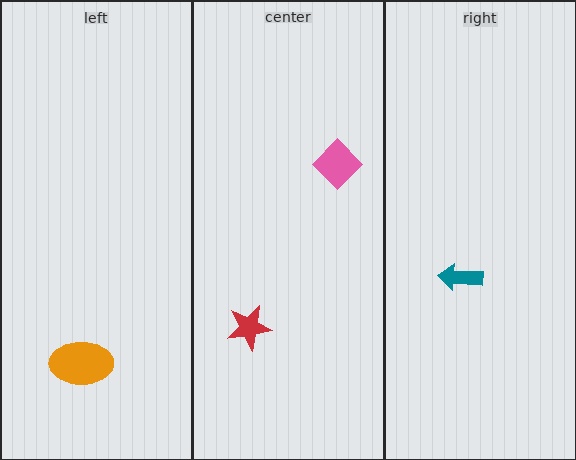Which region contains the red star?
The center region.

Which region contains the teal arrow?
The right region.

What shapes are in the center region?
The red star, the pink diamond.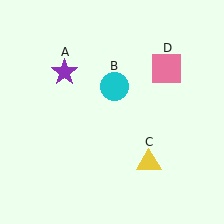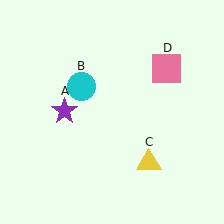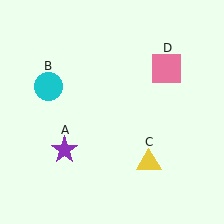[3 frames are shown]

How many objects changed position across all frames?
2 objects changed position: purple star (object A), cyan circle (object B).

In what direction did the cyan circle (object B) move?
The cyan circle (object B) moved left.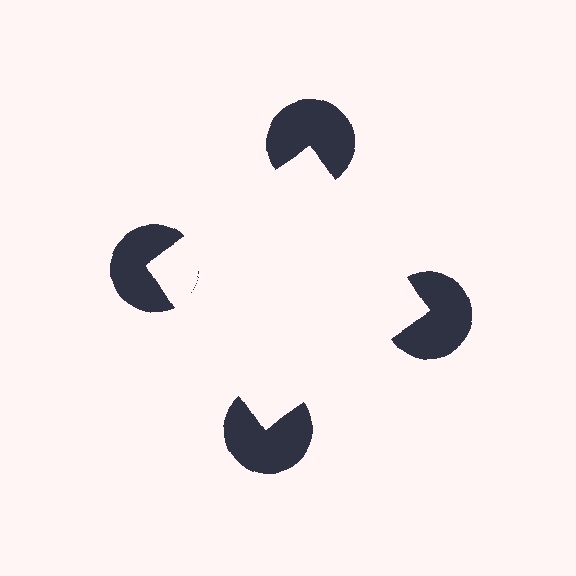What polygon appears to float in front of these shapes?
An illusory square — its edges are inferred from the aligned wedge cuts in the pac-man discs, not physically drawn.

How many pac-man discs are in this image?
There are 4 — one at each vertex of the illusory square.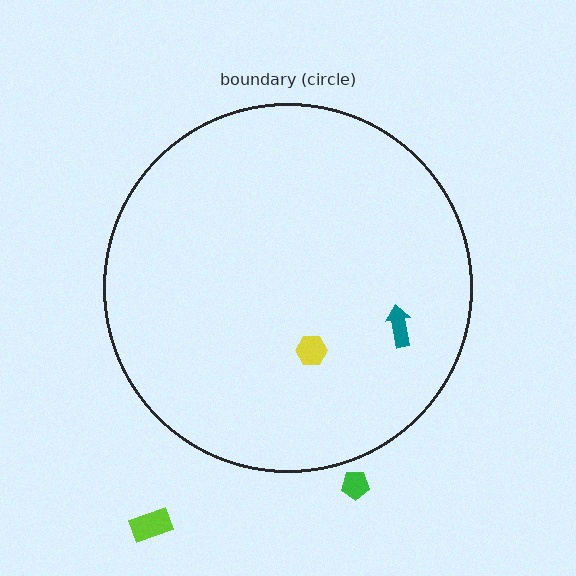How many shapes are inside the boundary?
2 inside, 2 outside.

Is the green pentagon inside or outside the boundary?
Outside.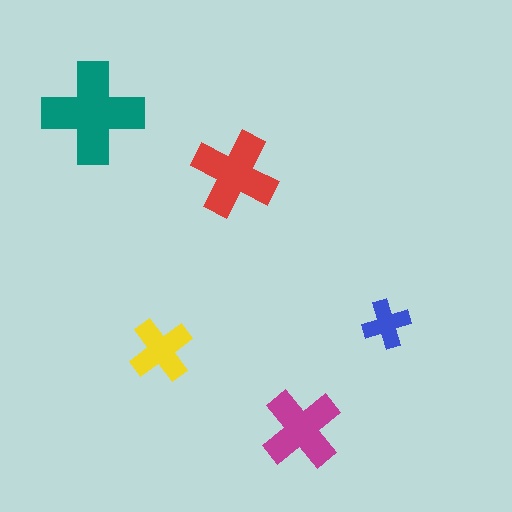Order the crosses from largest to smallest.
the teal one, the red one, the magenta one, the yellow one, the blue one.